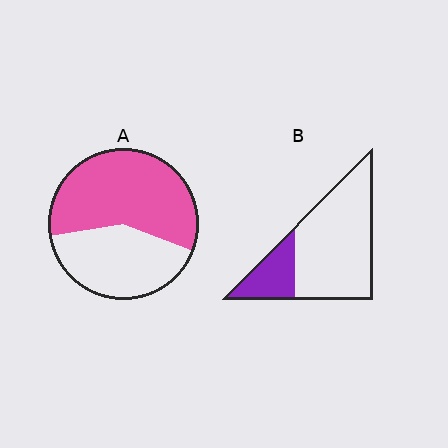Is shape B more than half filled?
No.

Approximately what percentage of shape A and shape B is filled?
A is approximately 60% and B is approximately 25%.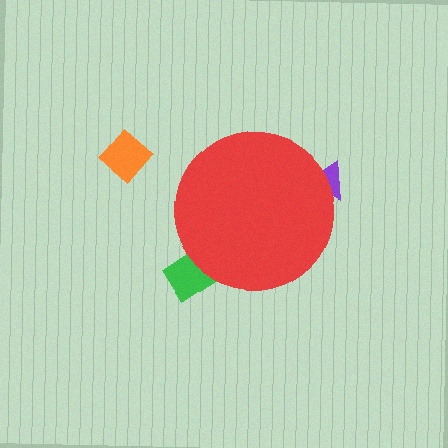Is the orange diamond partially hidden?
No, the orange diamond is fully visible.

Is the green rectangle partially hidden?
Yes, the green rectangle is partially hidden behind the red circle.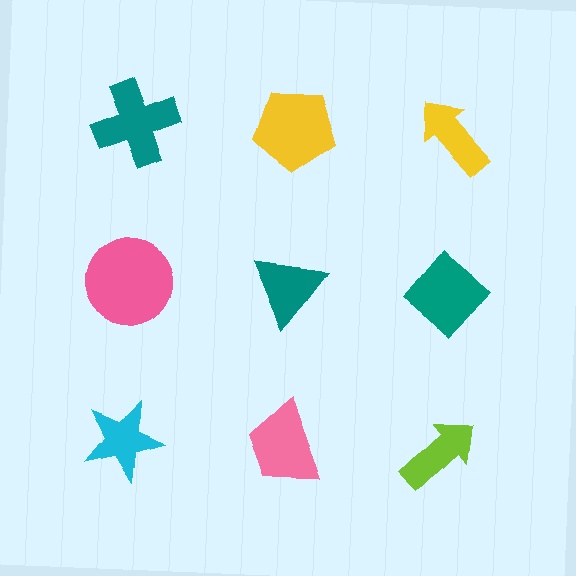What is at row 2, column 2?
A teal triangle.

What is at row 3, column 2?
A pink trapezoid.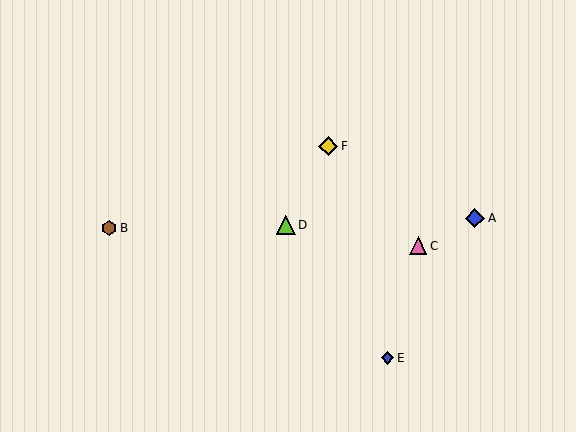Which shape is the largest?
The blue diamond (labeled A) is the largest.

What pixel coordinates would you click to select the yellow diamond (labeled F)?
Click at (328, 146) to select the yellow diamond F.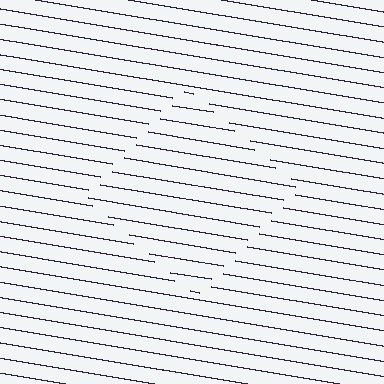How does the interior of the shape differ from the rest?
The interior of the shape contains the same grating, shifted by half a period — the contour is defined by the phase discontinuity where line-ends from the inner and outer gratings abut.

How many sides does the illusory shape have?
4 sides — the line-ends trace a square.